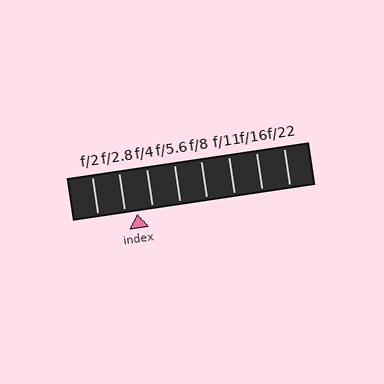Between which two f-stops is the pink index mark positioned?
The index mark is between f/2.8 and f/4.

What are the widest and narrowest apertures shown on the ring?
The widest aperture shown is f/2 and the narrowest is f/22.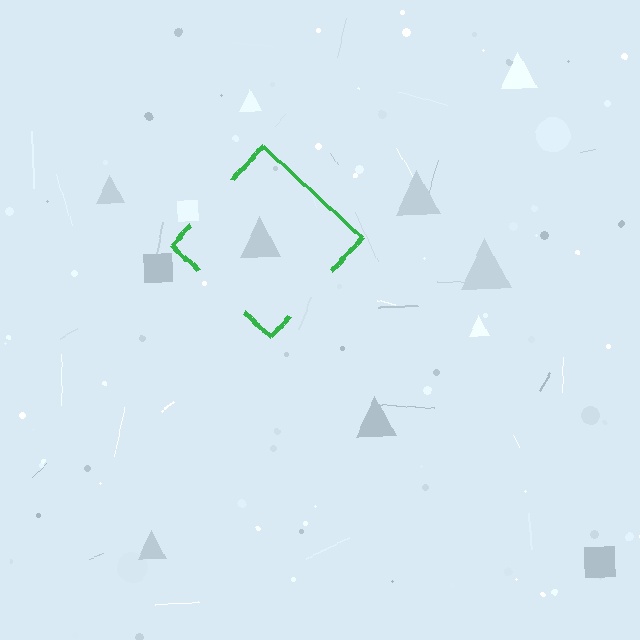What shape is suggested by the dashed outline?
The dashed outline suggests a diamond.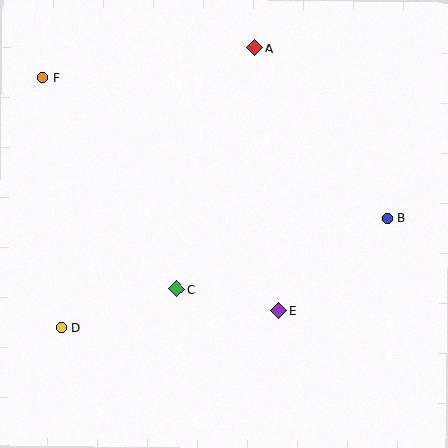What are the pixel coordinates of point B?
Point B is at (387, 218).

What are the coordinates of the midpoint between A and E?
The midpoint between A and E is at (267, 179).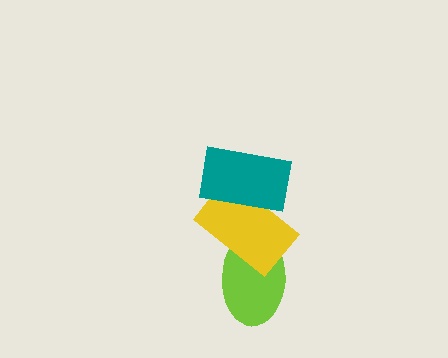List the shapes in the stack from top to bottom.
From top to bottom: the teal rectangle, the yellow rectangle, the lime ellipse.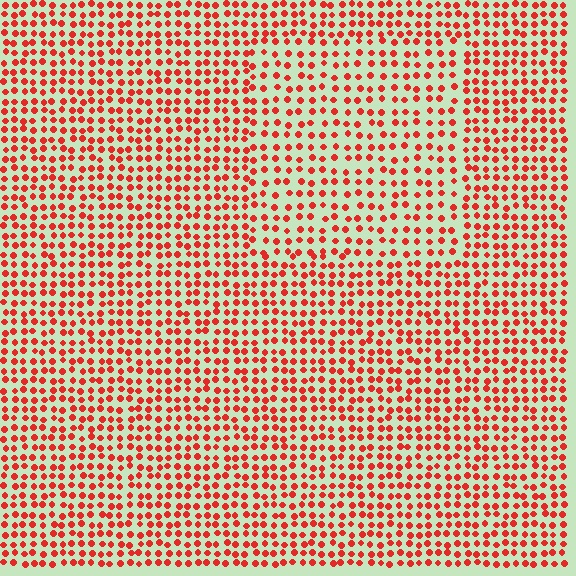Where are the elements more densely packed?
The elements are more densely packed outside the rectangle boundary.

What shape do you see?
I see a rectangle.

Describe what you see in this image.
The image contains small red elements arranged at two different densities. A rectangle-shaped region is visible where the elements are less densely packed than the surrounding area.